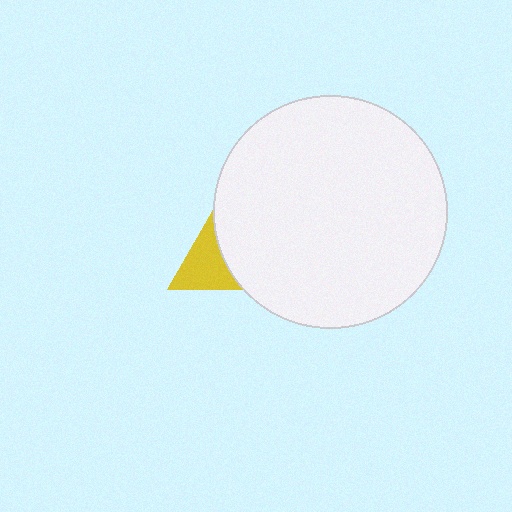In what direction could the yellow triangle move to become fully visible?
The yellow triangle could move left. That would shift it out from behind the white circle entirely.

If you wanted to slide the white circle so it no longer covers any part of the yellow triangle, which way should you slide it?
Slide it right — that is the most direct way to separate the two shapes.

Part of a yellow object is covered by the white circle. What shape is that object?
It is a triangle.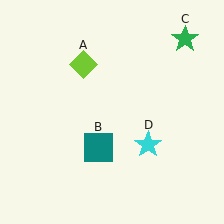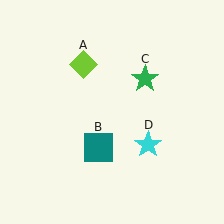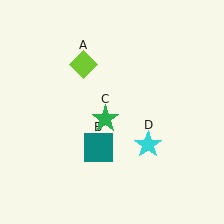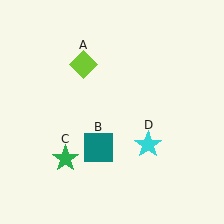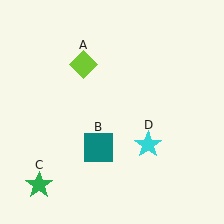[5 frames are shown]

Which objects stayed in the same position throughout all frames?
Lime diamond (object A) and teal square (object B) and cyan star (object D) remained stationary.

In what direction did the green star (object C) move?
The green star (object C) moved down and to the left.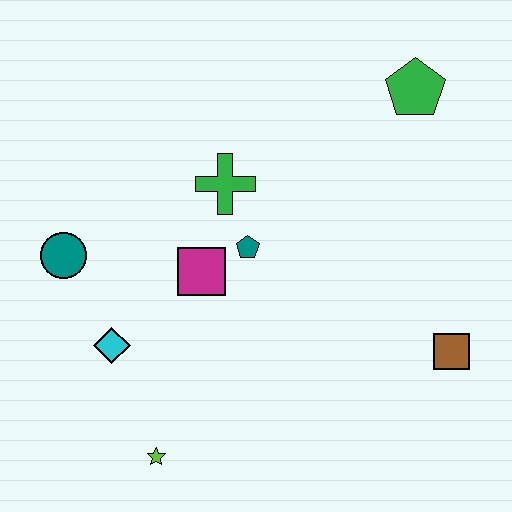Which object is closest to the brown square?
The teal pentagon is closest to the brown square.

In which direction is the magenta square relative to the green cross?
The magenta square is below the green cross.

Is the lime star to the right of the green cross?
No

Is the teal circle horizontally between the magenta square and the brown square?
No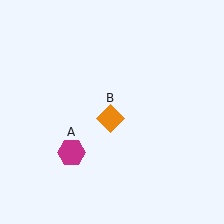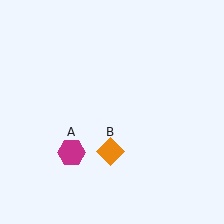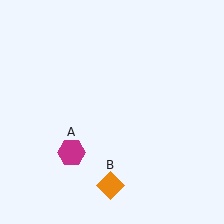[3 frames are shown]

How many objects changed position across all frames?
1 object changed position: orange diamond (object B).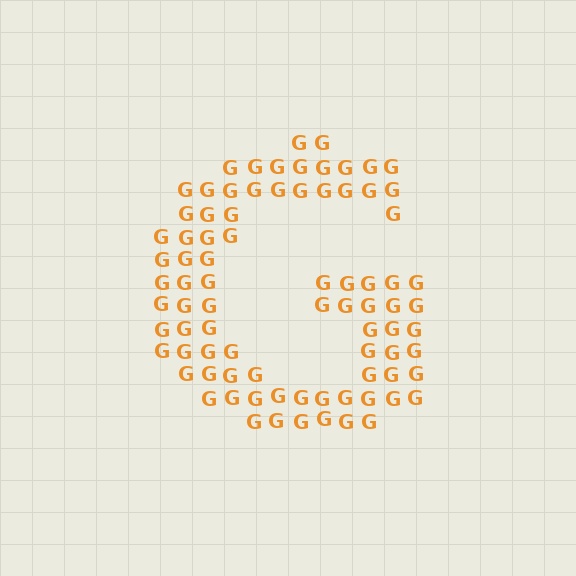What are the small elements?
The small elements are letter G's.